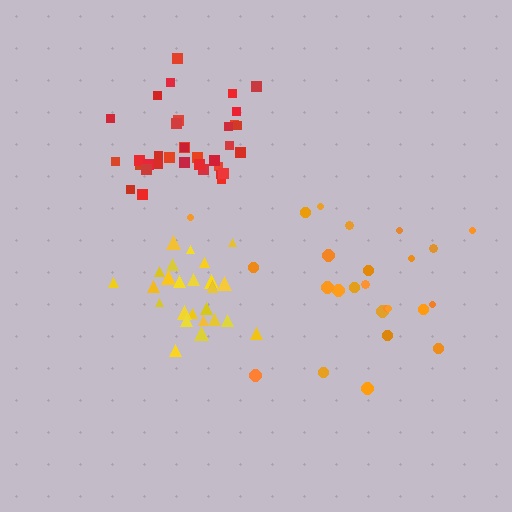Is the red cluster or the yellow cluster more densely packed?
Red.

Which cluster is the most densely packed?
Red.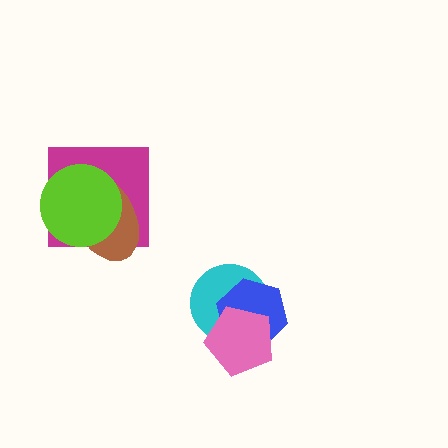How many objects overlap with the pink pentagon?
2 objects overlap with the pink pentagon.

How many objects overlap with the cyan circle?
2 objects overlap with the cyan circle.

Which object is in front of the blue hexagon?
The pink pentagon is in front of the blue hexagon.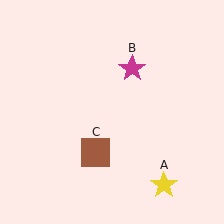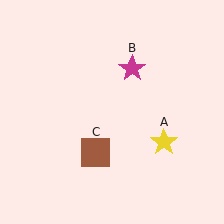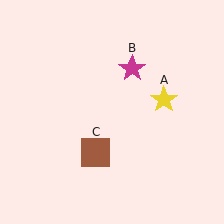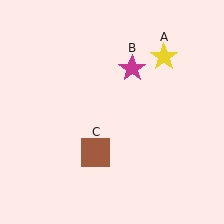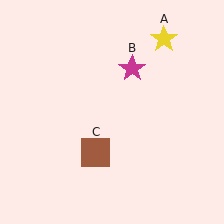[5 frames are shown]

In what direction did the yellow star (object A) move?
The yellow star (object A) moved up.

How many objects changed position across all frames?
1 object changed position: yellow star (object A).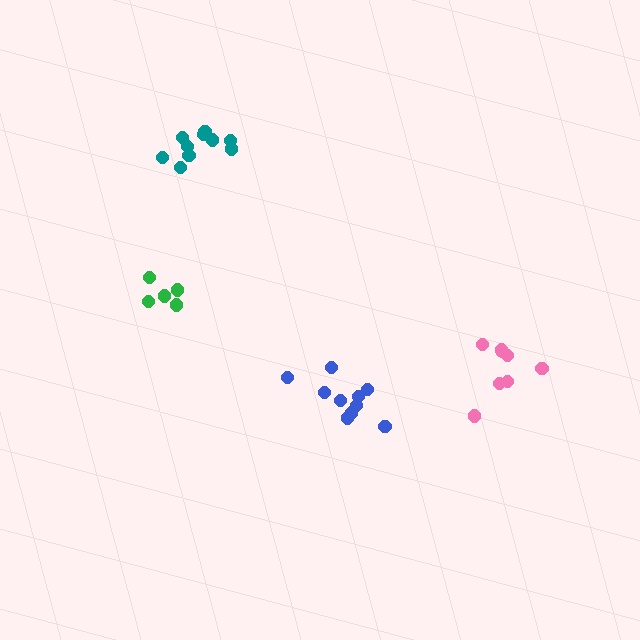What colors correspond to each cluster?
The clusters are colored: pink, blue, green, teal.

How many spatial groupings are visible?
There are 4 spatial groupings.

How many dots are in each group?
Group 1: 8 dots, Group 2: 10 dots, Group 3: 5 dots, Group 4: 10 dots (33 total).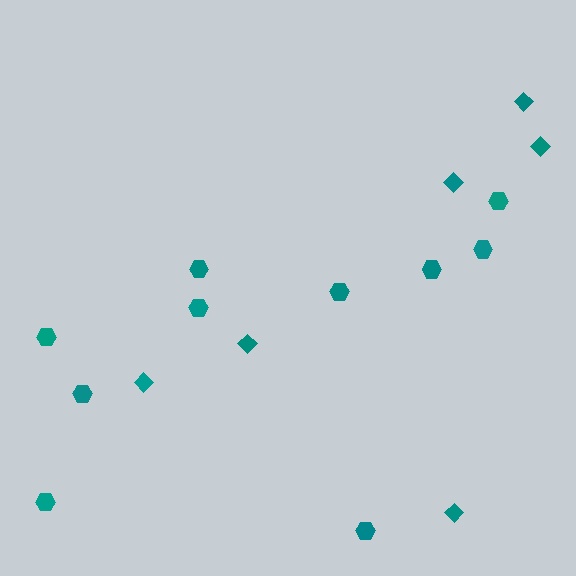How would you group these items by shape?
There are 2 groups: one group of diamonds (6) and one group of hexagons (10).